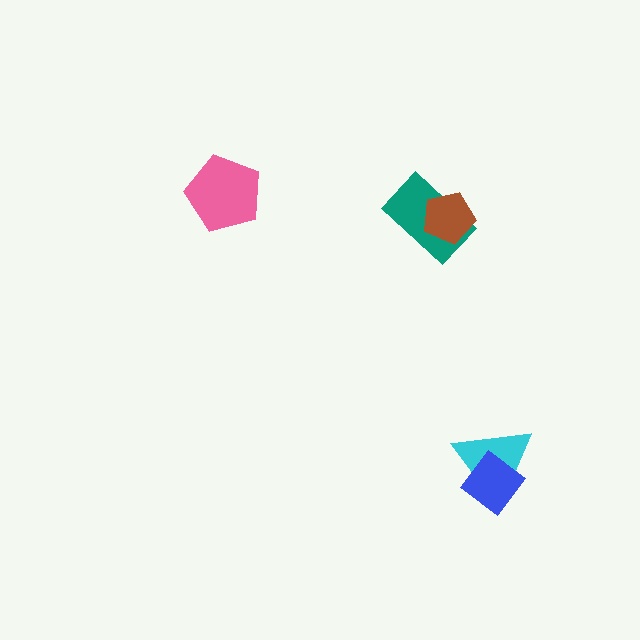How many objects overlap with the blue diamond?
1 object overlaps with the blue diamond.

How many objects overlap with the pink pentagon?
0 objects overlap with the pink pentagon.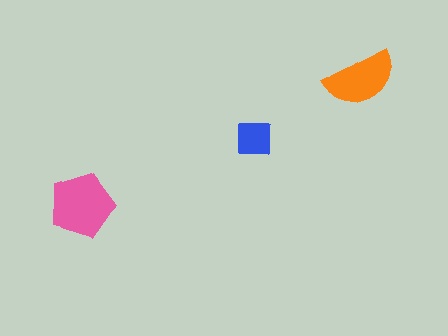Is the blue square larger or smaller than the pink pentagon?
Smaller.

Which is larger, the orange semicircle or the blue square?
The orange semicircle.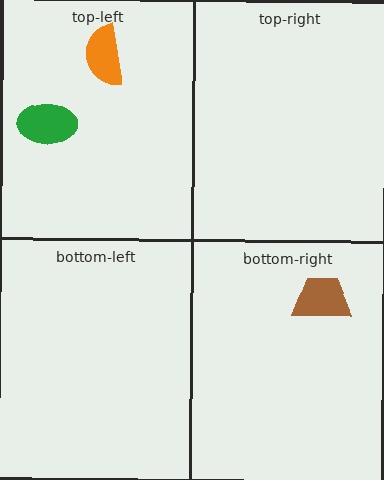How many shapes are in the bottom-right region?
1.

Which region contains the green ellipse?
The top-left region.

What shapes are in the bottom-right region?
The brown trapezoid.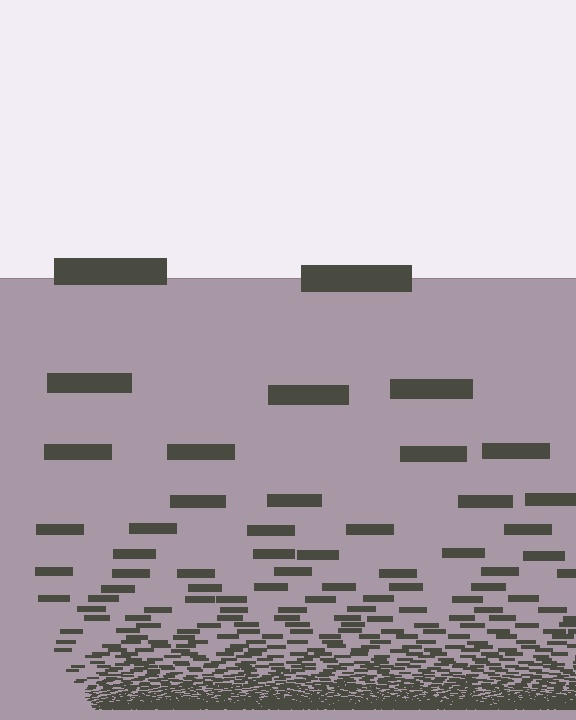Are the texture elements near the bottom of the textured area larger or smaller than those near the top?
Smaller. The gradient is inverted — elements near the bottom are smaller and denser.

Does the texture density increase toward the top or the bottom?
Density increases toward the bottom.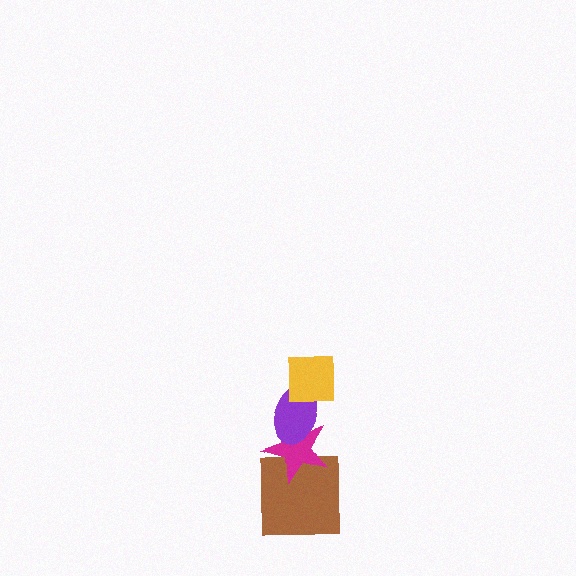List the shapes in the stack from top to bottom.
From top to bottom: the yellow square, the purple ellipse, the magenta star, the brown square.